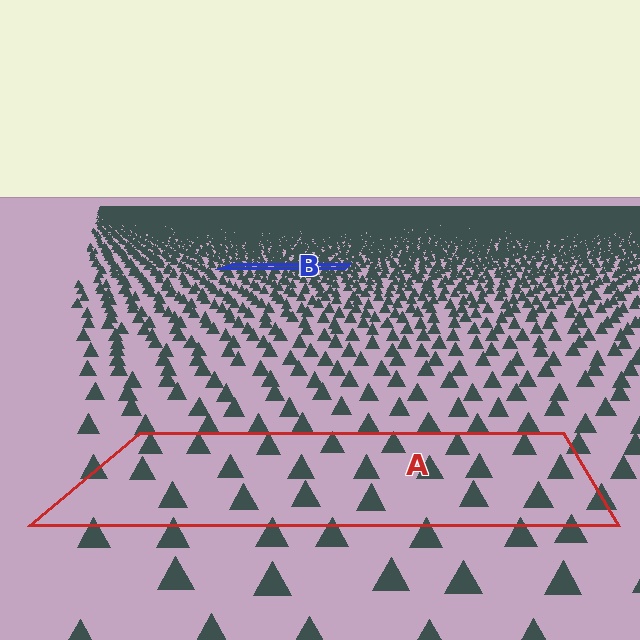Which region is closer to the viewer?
Region A is closer. The texture elements there are larger and more spread out.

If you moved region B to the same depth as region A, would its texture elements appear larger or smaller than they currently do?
They would appear larger. At a closer depth, the same texture elements are projected at a bigger on-screen size.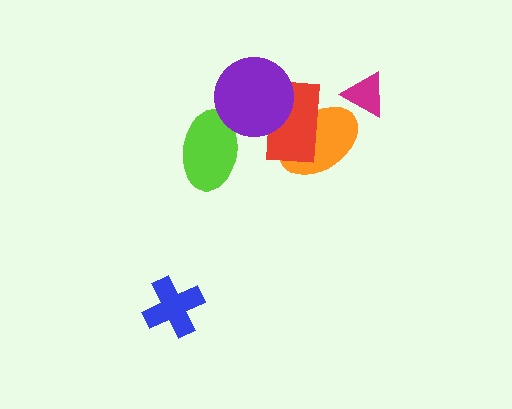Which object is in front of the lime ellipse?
The purple circle is in front of the lime ellipse.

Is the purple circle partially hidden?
No, no other shape covers it.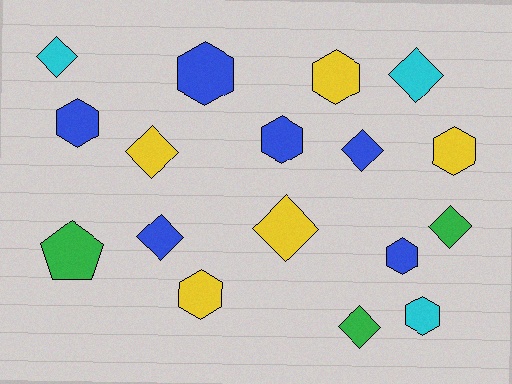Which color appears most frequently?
Blue, with 6 objects.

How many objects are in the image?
There are 17 objects.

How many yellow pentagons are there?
There are no yellow pentagons.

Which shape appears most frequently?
Hexagon, with 8 objects.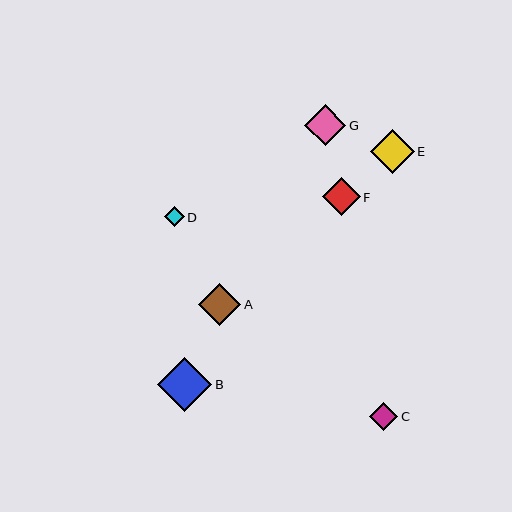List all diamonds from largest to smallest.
From largest to smallest: B, E, A, G, F, C, D.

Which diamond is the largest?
Diamond B is the largest with a size of approximately 55 pixels.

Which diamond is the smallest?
Diamond D is the smallest with a size of approximately 20 pixels.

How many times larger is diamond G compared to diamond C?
Diamond G is approximately 1.5 times the size of diamond C.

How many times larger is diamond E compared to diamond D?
Diamond E is approximately 2.2 times the size of diamond D.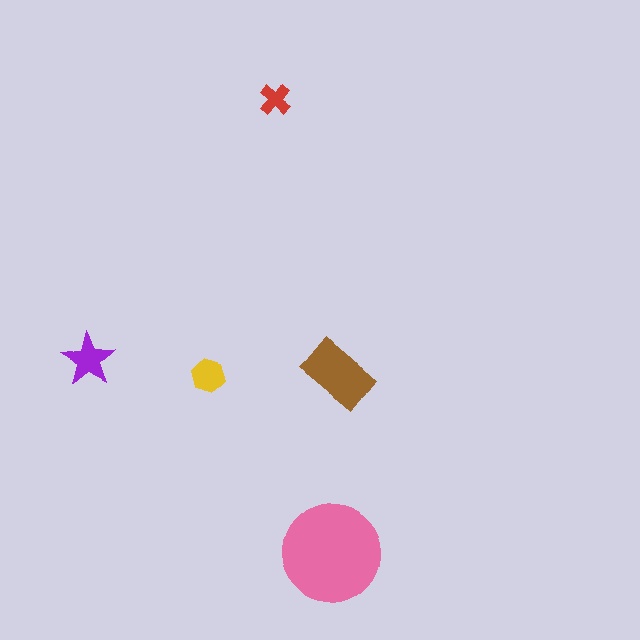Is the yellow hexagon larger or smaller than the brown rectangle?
Smaller.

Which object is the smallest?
The red cross.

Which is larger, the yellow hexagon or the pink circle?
The pink circle.